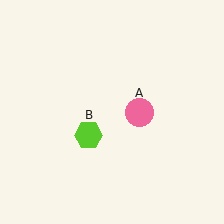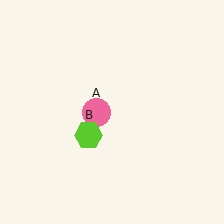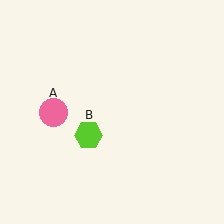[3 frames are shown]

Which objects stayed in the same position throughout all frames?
Lime hexagon (object B) remained stationary.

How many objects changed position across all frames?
1 object changed position: pink circle (object A).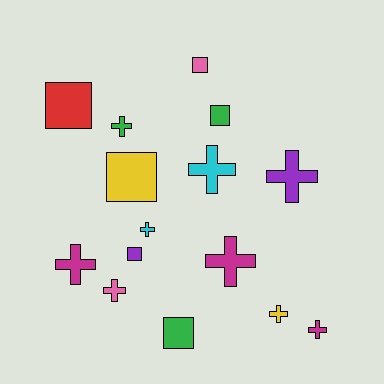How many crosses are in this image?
There are 9 crosses.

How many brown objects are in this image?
There are no brown objects.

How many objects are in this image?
There are 15 objects.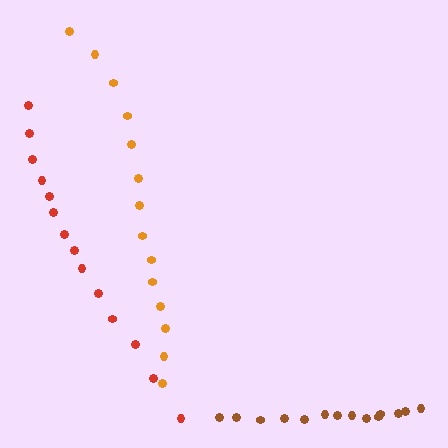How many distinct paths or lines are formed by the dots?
There are 3 distinct paths.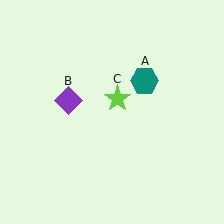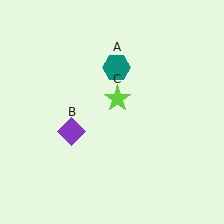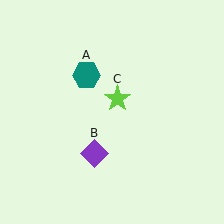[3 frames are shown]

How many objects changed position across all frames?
2 objects changed position: teal hexagon (object A), purple diamond (object B).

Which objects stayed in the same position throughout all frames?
Lime star (object C) remained stationary.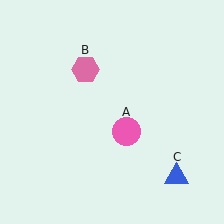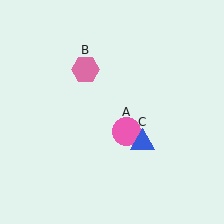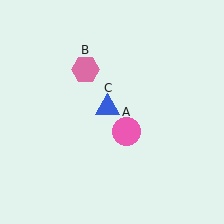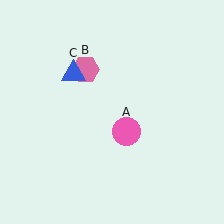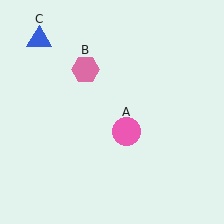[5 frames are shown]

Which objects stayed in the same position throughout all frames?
Pink circle (object A) and pink hexagon (object B) remained stationary.